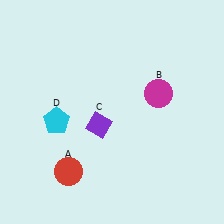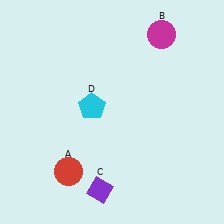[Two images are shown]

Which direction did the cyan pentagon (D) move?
The cyan pentagon (D) moved right.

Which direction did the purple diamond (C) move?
The purple diamond (C) moved down.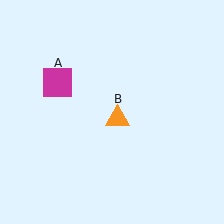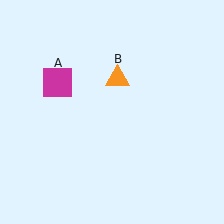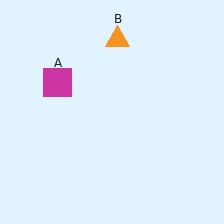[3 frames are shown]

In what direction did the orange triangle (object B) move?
The orange triangle (object B) moved up.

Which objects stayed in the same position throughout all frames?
Magenta square (object A) remained stationary.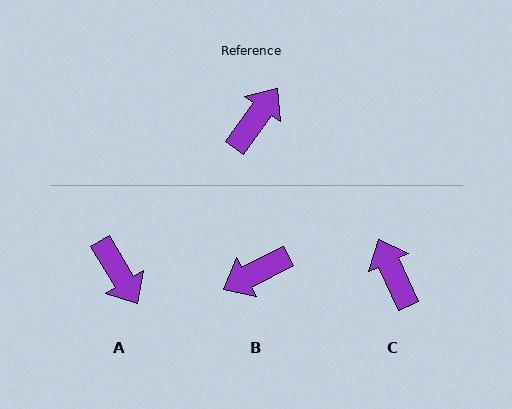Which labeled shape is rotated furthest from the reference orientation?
B, about 153 degrees away.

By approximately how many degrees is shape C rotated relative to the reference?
Approximately 60 degrees counter-clockwise.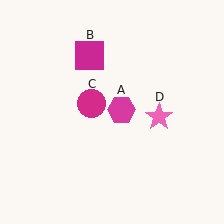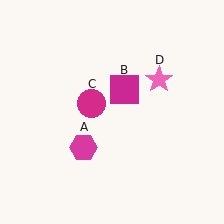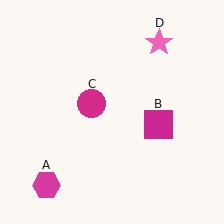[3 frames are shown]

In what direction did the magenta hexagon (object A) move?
The magenta hexagon (object A) moved down and to the left.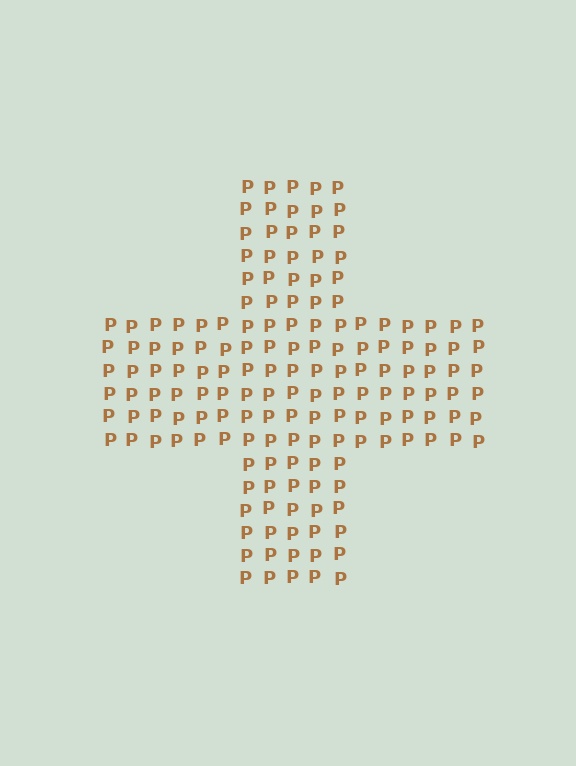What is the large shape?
The large shape is a cross.